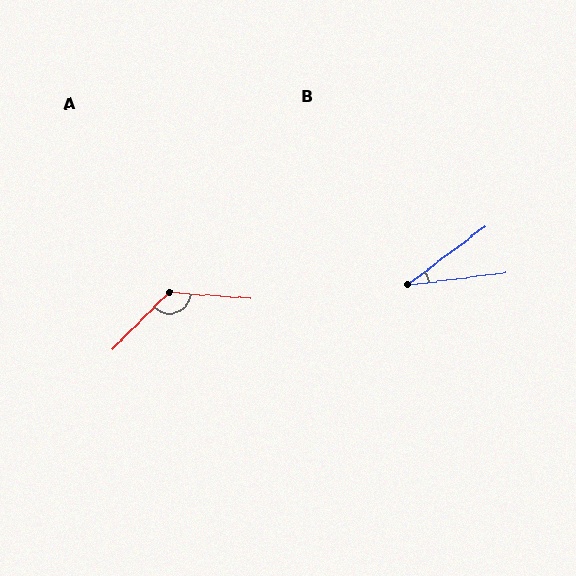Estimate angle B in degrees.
Approximately 29 degrees.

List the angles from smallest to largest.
B (29°), A (130°).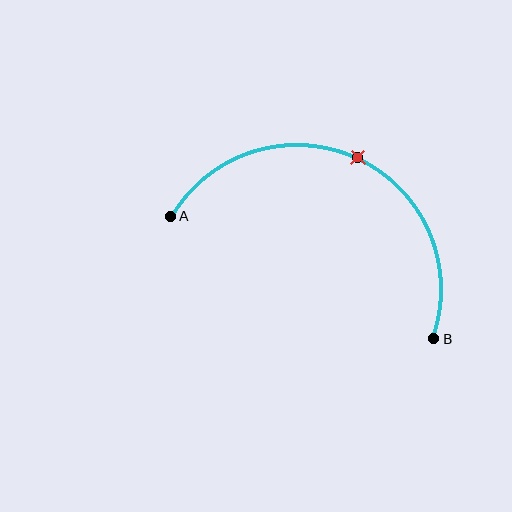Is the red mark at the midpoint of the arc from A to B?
Yes. The red mark lies on the arc at equal arc-length from both A and B — it is the arc midpoint.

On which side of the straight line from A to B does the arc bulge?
The arc bulges above the straight line connecting A and B.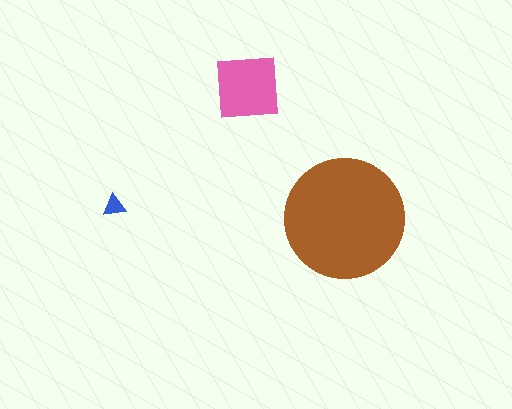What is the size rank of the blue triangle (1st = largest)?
3rd.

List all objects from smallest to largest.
The blue triangle, the pink square, the brown circle.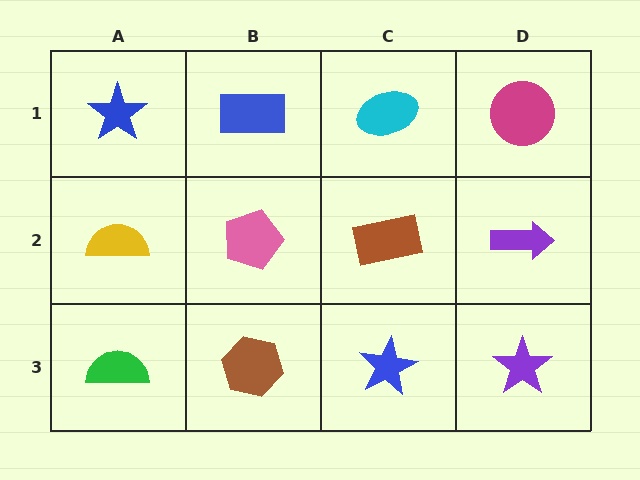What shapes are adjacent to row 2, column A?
A blue star (row 1, column A), a green semicircle (row 3, column A), a pink pentagon (row 2, column B).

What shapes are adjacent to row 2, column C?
A cyan ellipse (row 1, column C), a blue star (row 3, column C), a pink pentagon (row 2, column B), a purple arrow (row 2, column D).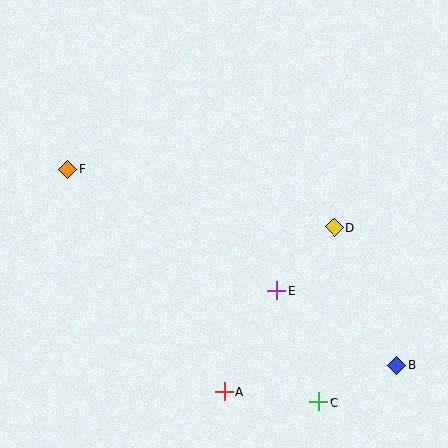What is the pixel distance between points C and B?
The distance between C and B is 87 pixels.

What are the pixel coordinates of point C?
Point C is at (319, 402).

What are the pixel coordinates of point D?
Point D is at (334, 227).